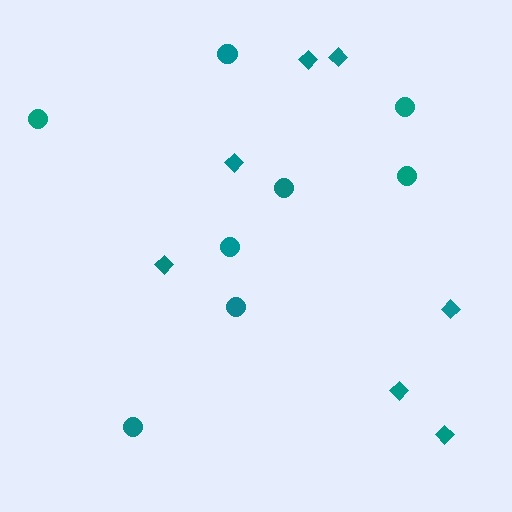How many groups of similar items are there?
There are 2 groups: one group of circles (8) and one group of diamonds (7).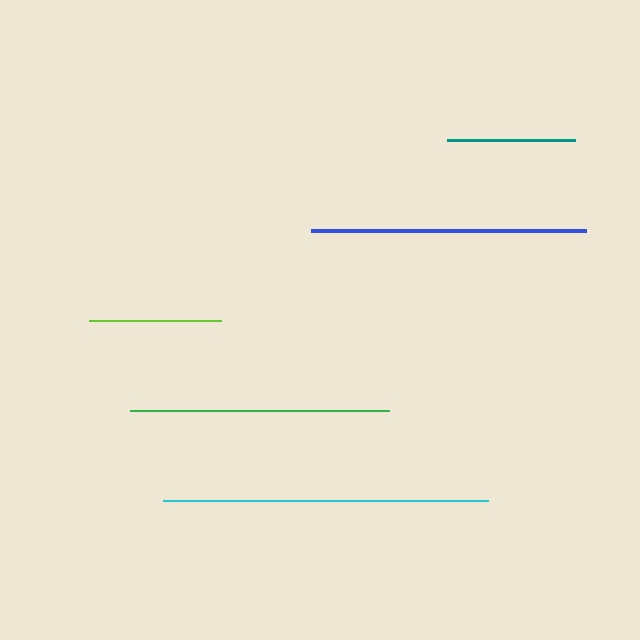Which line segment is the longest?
The cyan line is the longest at approximately 325 pixels.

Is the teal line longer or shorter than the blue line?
The blue line is longer than the teal line.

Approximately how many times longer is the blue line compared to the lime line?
The blue line is approximately 2.1 times the length of the lime line.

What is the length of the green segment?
The green segment is approximately 260 pixels long.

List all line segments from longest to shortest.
From longest to shortest: cyan, blue, green, lime, teal.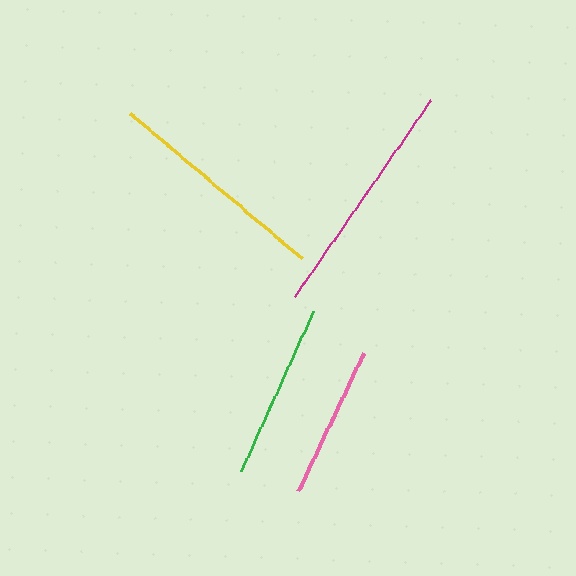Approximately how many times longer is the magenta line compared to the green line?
The magenta line is approximately 1.4 times the length of the green line.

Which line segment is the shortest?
The pink line is the shortest at approximately 153 pixels.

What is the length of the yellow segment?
The yellow segment is approximately 226 pixels long.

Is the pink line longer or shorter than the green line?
The green line is longer than the pink line.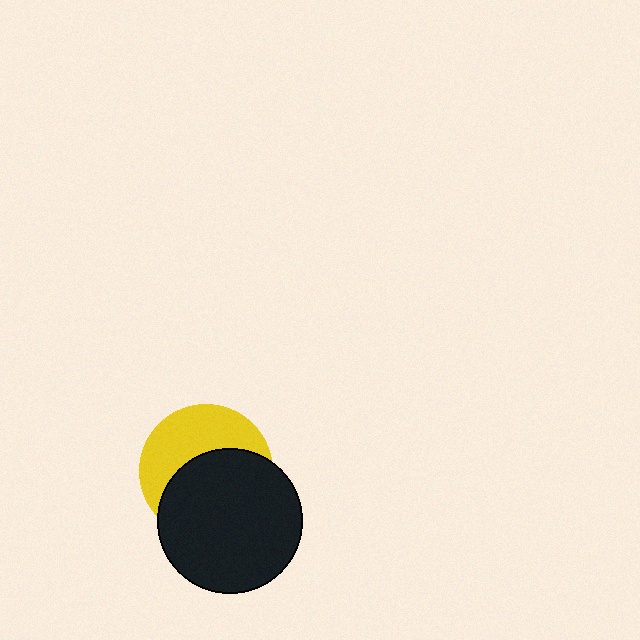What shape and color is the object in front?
The object in front is a black circle.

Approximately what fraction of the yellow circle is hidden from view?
Roughly 55% of the yellow circle is hidden behind the black circle.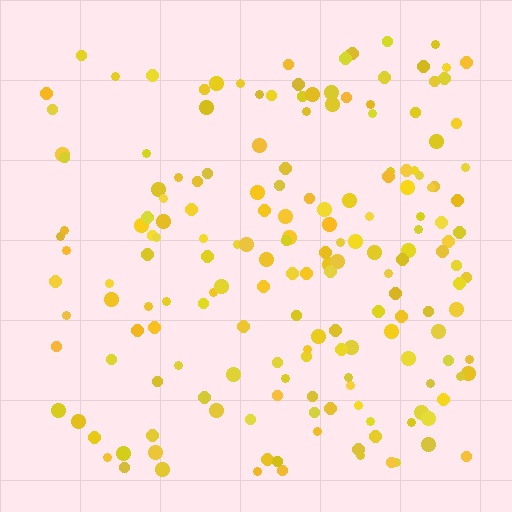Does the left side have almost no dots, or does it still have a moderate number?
Still a moderate number, just noticeably fewer than the right.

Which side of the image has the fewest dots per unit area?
The left.